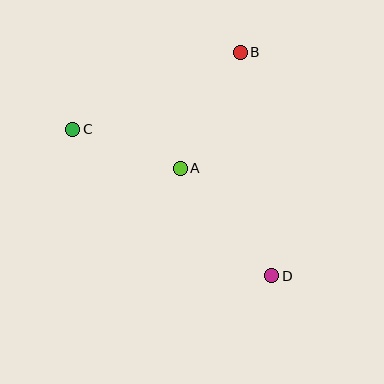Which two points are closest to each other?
Points A and C are closest to each other.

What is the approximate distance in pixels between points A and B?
The distance between A and B is approximately 131 pixels.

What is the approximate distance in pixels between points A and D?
The distance between A and D is approximately 141 pixels.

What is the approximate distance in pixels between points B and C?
The distance between B and C is approximately 184 pixels.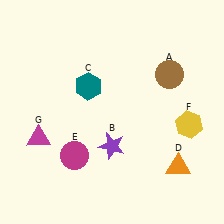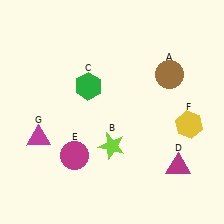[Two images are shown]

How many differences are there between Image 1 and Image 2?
There are 3 differences between the two images.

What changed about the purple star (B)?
In Image 1, B is purple. In Image 2, it changed to lime.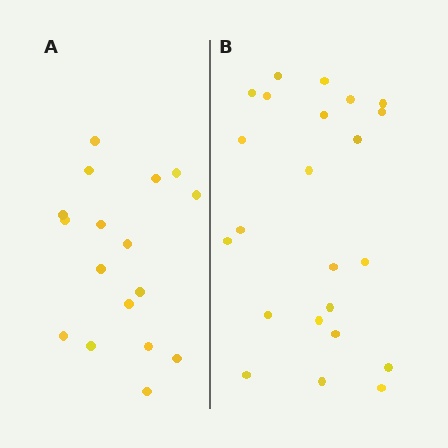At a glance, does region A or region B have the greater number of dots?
Region B (the right region) has more dots.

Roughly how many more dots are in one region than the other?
Region B has about 6 more dots than region A.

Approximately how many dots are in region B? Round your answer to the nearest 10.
About 20 dots. (The exact count is 23, which rounds to 20.)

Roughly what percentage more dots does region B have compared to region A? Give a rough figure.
About 35% more.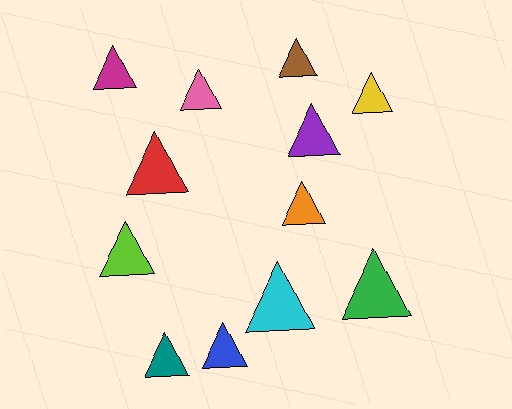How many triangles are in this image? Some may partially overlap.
There are 12 triangles.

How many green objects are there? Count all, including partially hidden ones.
There is 1 green object.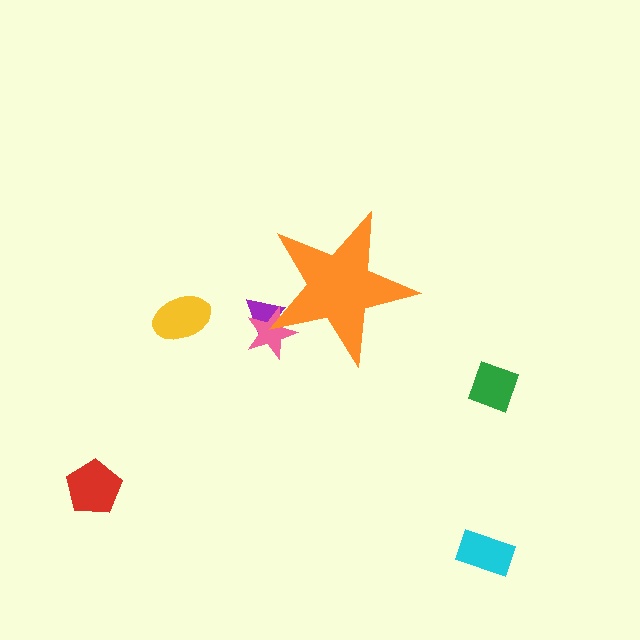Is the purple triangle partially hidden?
Yes, the purple triangle is partially hidden behind the orange star.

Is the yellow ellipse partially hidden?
No, the yellow ellipse is fully visible.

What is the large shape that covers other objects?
An orange star.